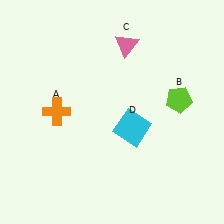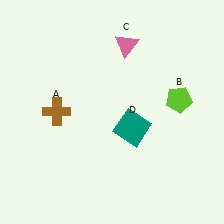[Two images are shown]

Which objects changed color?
A changed from orange to brown. D changed from cyan to teal.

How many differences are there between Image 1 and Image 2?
There are 2 differences between the two images.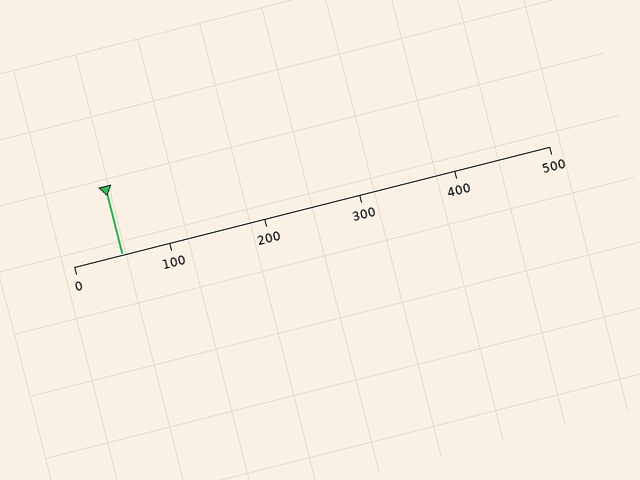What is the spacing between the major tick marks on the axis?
The major ticks are spaced 100 apart.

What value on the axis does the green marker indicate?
The marker indicates approximately 50.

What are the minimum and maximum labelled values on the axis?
The axis runs from 0 to 500.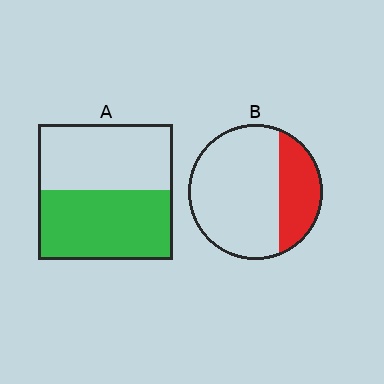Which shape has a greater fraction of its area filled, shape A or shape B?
Shape A.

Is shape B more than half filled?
No.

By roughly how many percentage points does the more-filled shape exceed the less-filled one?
By roughly 25 percentage points (A over B).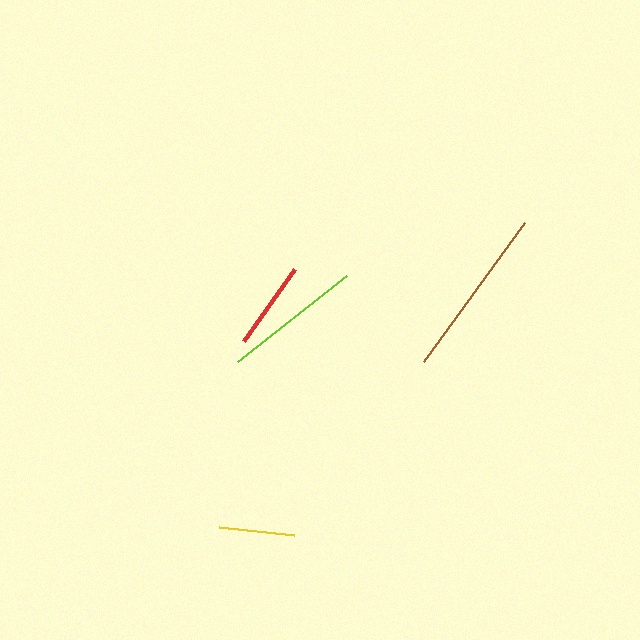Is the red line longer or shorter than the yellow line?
The red line is longer than the yellow line.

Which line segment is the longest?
The brown line is the longest at approximately 173 pixels.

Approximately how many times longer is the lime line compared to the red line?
The lime line is approximately 1.6 times the length of the red line.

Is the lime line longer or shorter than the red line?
The lime line is longer than the red line.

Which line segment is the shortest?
The yellow line is the shortest at approximately 75 pixels.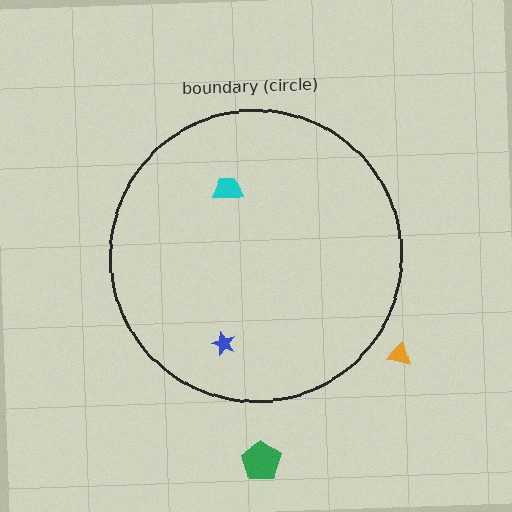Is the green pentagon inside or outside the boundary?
Outside.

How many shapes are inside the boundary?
2 inside, 2 outside.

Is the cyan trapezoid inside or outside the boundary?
Inside.